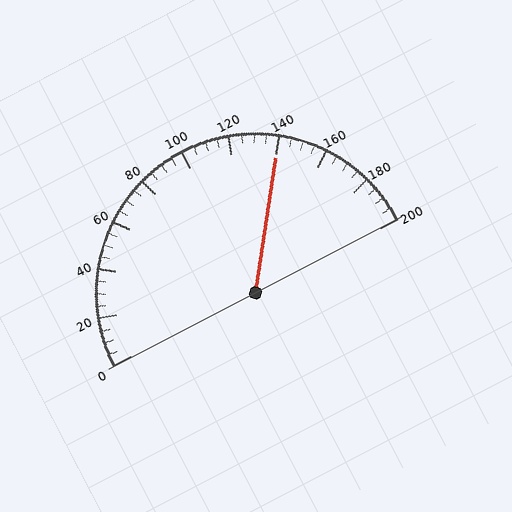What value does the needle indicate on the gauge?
The needle indicates approximately 140.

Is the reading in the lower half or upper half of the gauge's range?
The reading is in the upper half of the range (0 to 200).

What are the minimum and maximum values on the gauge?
The gauge ranges from 0 to 200.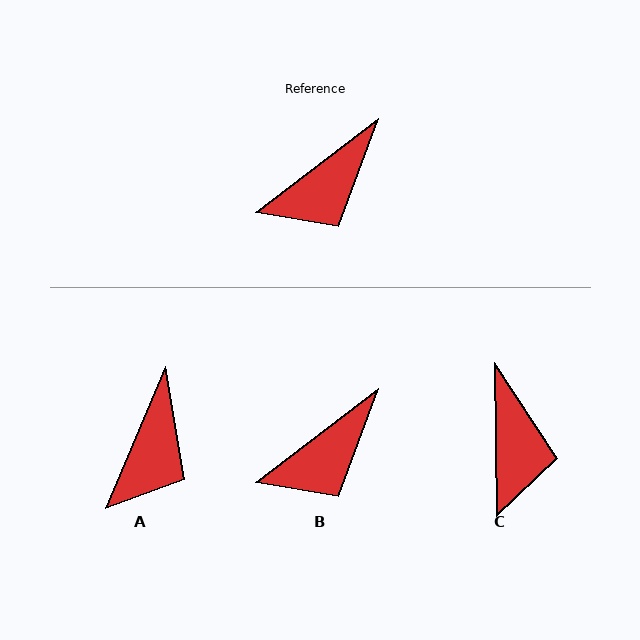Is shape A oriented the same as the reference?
No, it is off by about 30 degrees.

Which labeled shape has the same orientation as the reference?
B.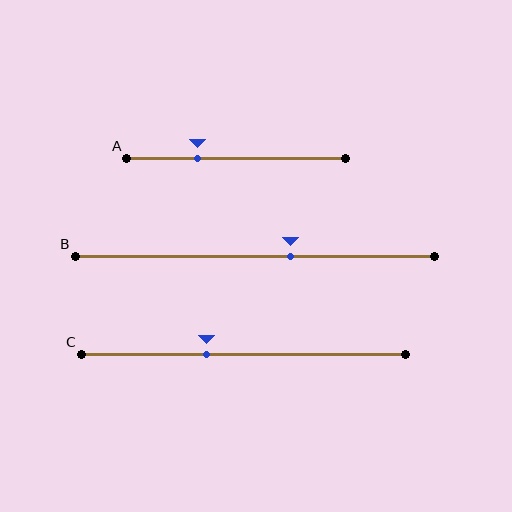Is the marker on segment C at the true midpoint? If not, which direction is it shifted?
No, the marker on segment C is shifted to the left by about 11% of the segment length.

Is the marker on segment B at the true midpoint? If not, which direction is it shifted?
No, the marker on segment B is shifted to the right by about 10% of the segment length.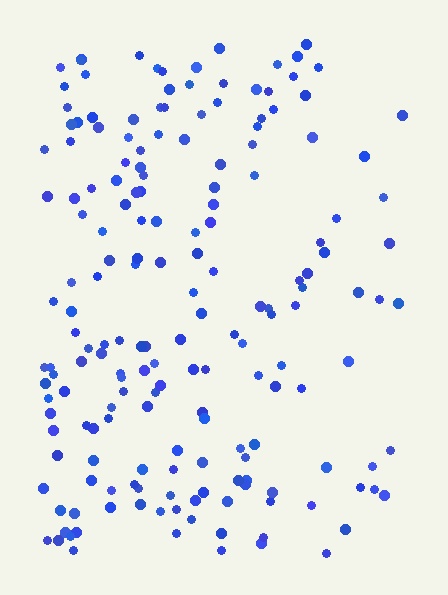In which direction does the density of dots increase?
From right to left, with the left side densest.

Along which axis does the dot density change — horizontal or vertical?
Horizontal.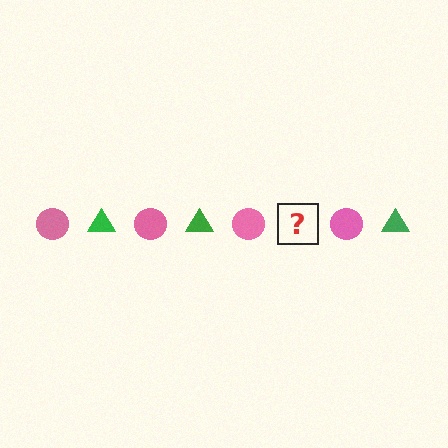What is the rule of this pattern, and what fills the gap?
The rule is that the pattern alternates between pink circle and green triangle. The gap should be filled with a green triangle.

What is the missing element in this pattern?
The missing element is a green triangle.